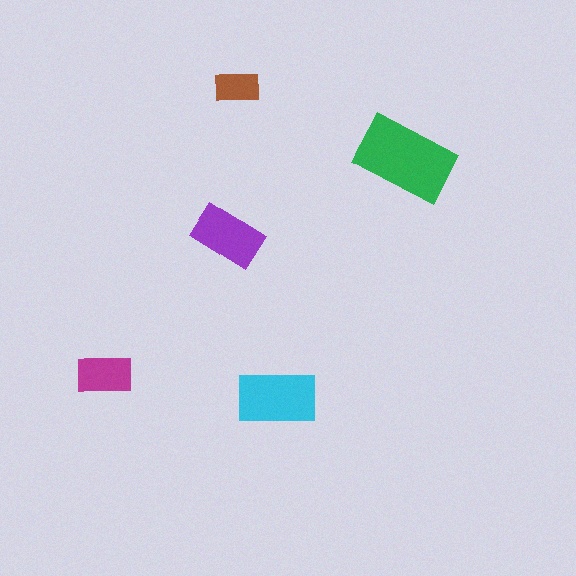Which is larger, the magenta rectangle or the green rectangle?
The green one.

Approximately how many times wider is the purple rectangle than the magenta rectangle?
About 1.5 times wider.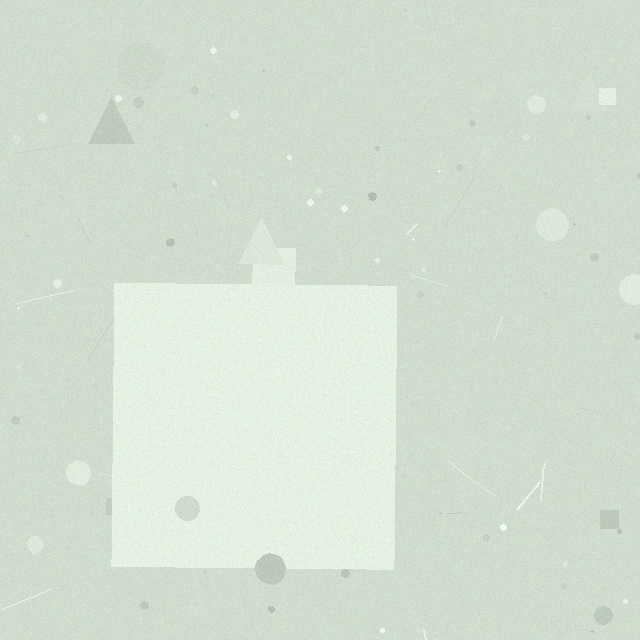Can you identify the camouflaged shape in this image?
The camouflaged shape is a square.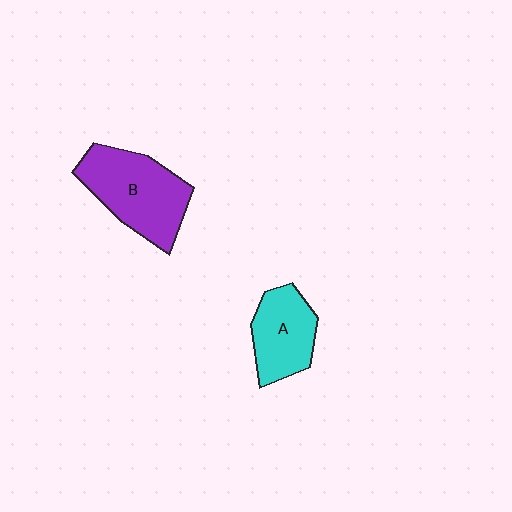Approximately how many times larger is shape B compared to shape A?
Approximately 1.4 times.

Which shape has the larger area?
Shape B (purple).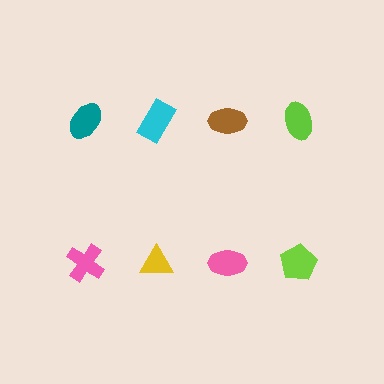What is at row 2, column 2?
A yellow triangle.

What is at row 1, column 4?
A lime ellipse.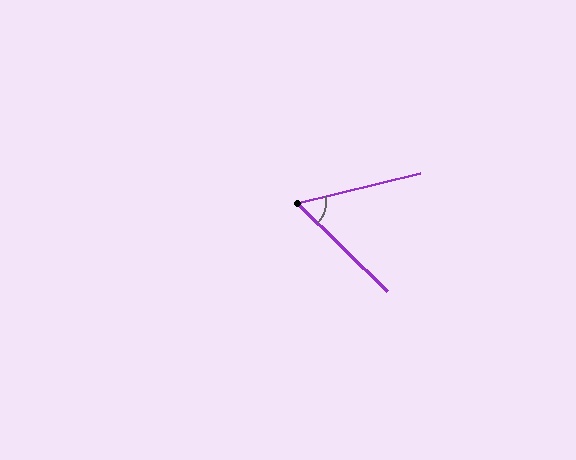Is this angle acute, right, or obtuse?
It is acute.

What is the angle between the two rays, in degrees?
Approximately 58 degrees.